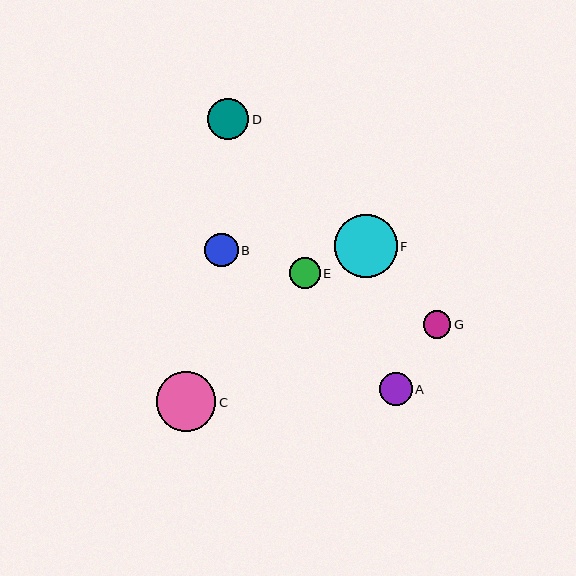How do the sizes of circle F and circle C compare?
Circle F and circle C are approximately the same size.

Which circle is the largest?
Circle F is the largest with a size of approximately 63 pixels.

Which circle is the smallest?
Circle G is the smallest with a size of approximately 27 pixels.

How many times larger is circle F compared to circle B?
Circle F is approximately 1.9 times the size of circle B.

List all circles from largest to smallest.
From largest to smallest: F, C, D, B, A, E, G.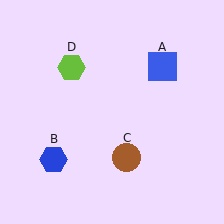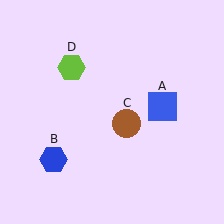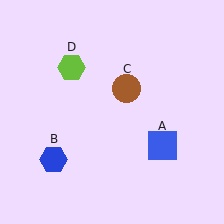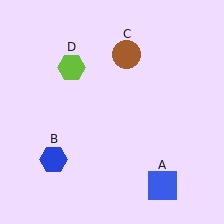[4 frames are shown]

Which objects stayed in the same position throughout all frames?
Blue hexagon (object B) and lime hexagon (object D) remained stationary.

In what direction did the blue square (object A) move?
The blue square (object A) moved down.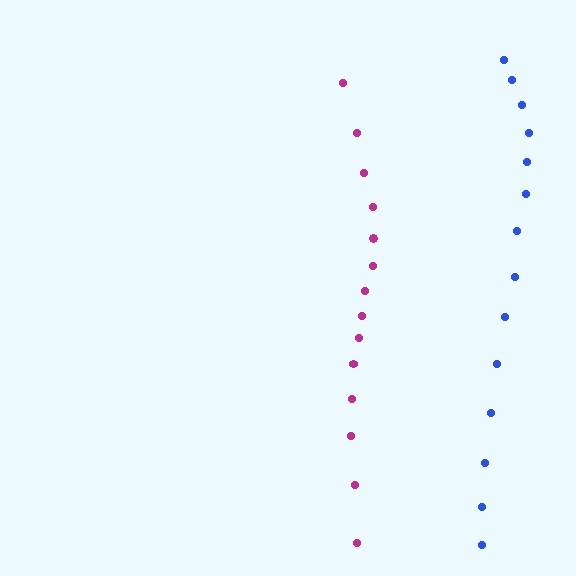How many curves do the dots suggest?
There are 2 distinct paths.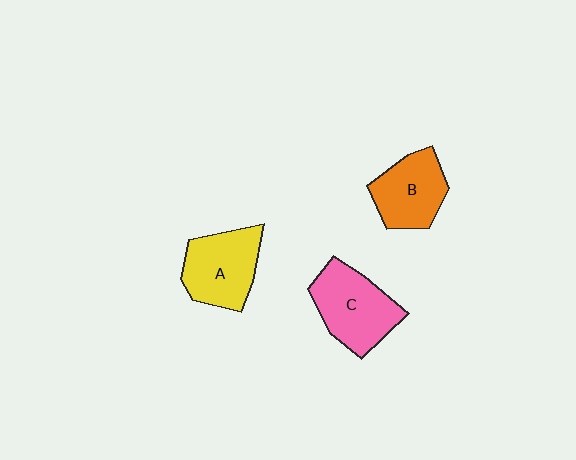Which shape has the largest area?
Shape C (pink).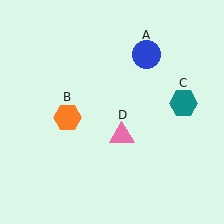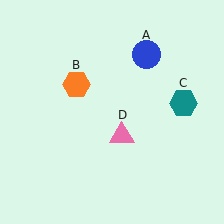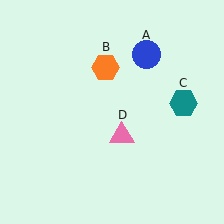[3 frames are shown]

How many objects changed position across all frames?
1 object changed position: orange hexagon (object B).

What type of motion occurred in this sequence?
The orange hexagon (object B) rotated clockwise around the center of the scene.